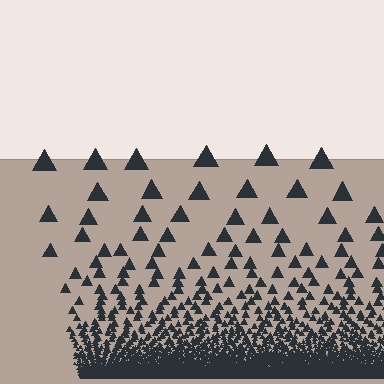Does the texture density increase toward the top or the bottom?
Density increases toward the bottom.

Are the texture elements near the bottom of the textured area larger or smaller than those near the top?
Smaller. The gradient is inverted — elements near the bottom are smaller and denser.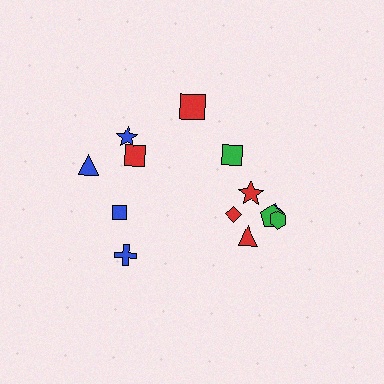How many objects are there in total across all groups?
There are 13 objects.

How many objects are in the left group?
There are 5 objects.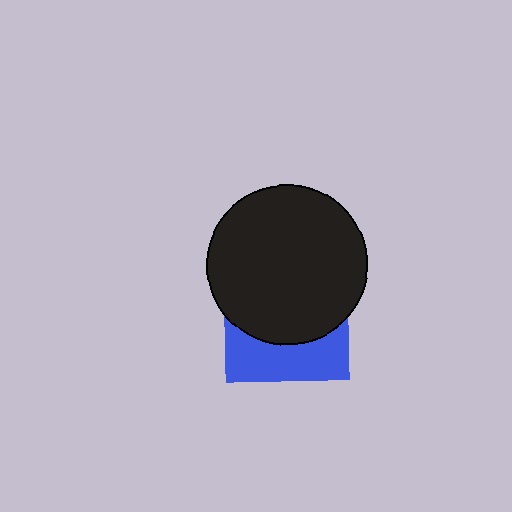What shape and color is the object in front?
The object in front is a black circle.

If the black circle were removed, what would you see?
You would see the complete blue square.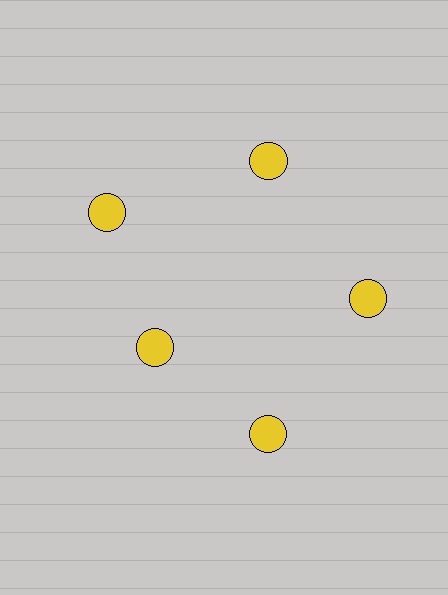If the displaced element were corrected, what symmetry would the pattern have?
It would have 5-fold rotational symmetry — the pattern would map onto itself every 72 degrees.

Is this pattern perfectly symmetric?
No. The 5 yellow circles are arranged in a ring, but one element near the 8 o'clock position is pulled inward toward the center, breaking the 5-fold rotational symmetry.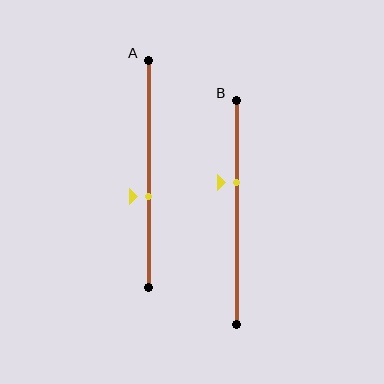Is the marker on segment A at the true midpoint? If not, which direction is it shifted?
No, the marker on segment A is shifted downward by about 10% of the segment length.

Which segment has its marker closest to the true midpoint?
Segment A has its marker closest to the true midpoint.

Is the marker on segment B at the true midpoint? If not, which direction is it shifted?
No, the marker on segment B is shifted upward by about 13% of the segment length.